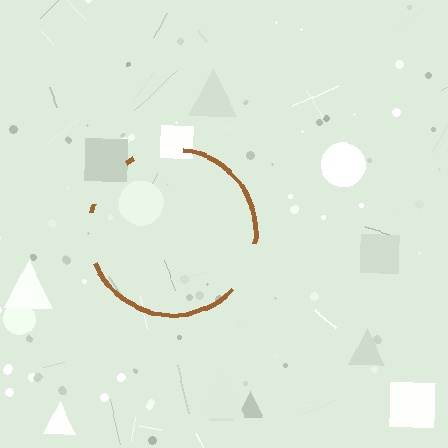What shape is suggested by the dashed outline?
The dashed outline suggests a circle.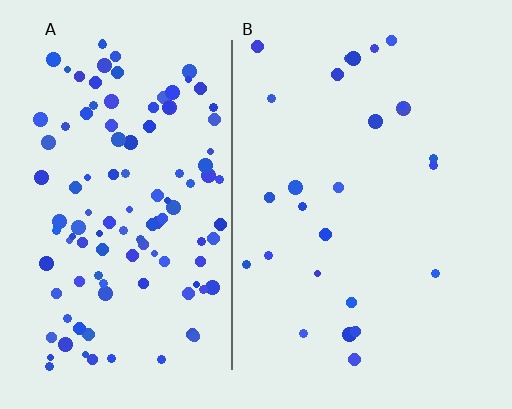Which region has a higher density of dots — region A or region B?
A (the left).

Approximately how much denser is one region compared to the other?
Approximately 4.6× — region A over region B.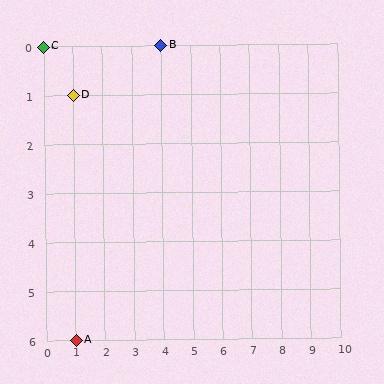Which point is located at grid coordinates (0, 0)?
Point C is at (0, 0).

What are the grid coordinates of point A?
Point A is at grid coordinates (1, 6).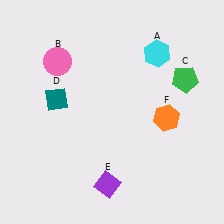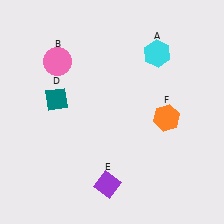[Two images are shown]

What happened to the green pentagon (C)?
The green pentagon (C) was removed in Image 2. It was in the top-right area of Image 1.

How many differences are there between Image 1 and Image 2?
There is 1 difference between the two images.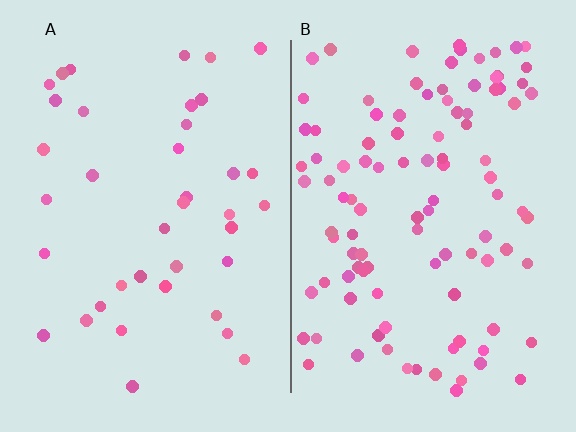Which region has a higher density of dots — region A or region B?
B (the right).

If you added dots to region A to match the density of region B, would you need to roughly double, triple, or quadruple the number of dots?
Approximately triple.